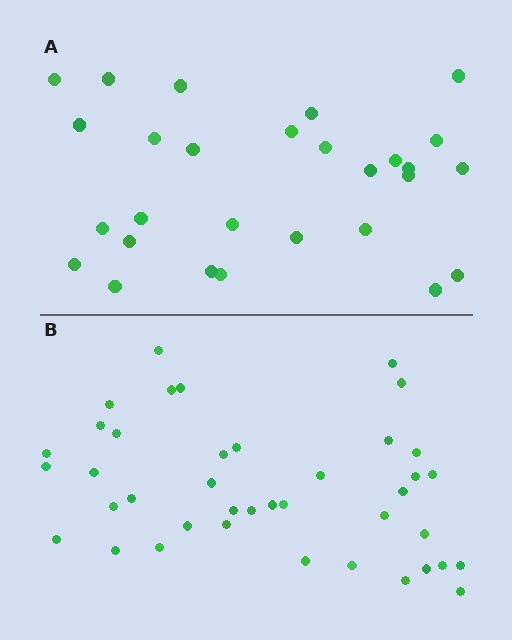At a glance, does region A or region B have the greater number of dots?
Region B (the bottom region) has more dots.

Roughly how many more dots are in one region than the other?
Region B has roughly 12 or so more dots than region A.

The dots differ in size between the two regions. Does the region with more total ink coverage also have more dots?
No. Region A has more total ink coverage because its dots are larger, but region B actually contains more individual dots. Total area can be misleading — the number of items is what matters here.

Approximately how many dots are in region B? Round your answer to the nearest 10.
About 40 dots.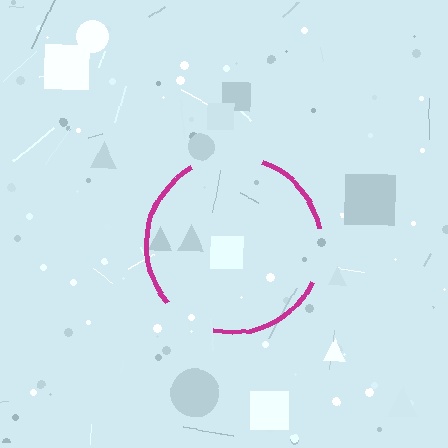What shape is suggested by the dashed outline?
The dashed outline suggests a circle.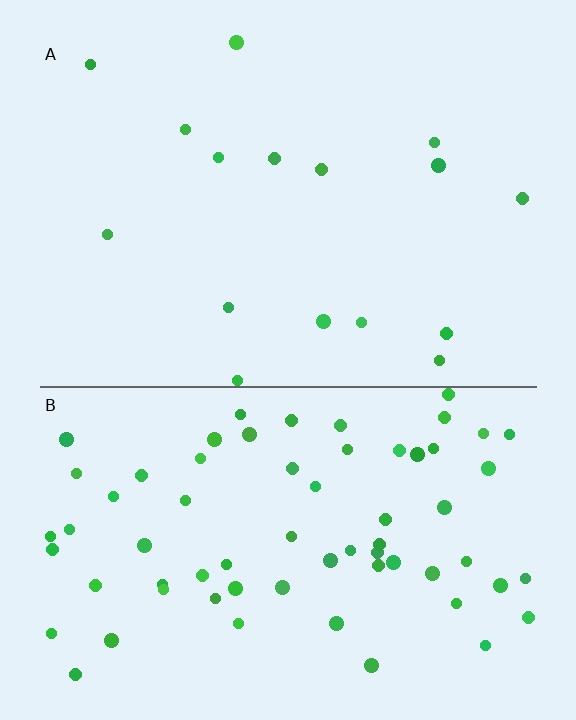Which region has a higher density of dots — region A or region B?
B (the bottom).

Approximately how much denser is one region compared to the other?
Approximately 4.1× — region B over region A.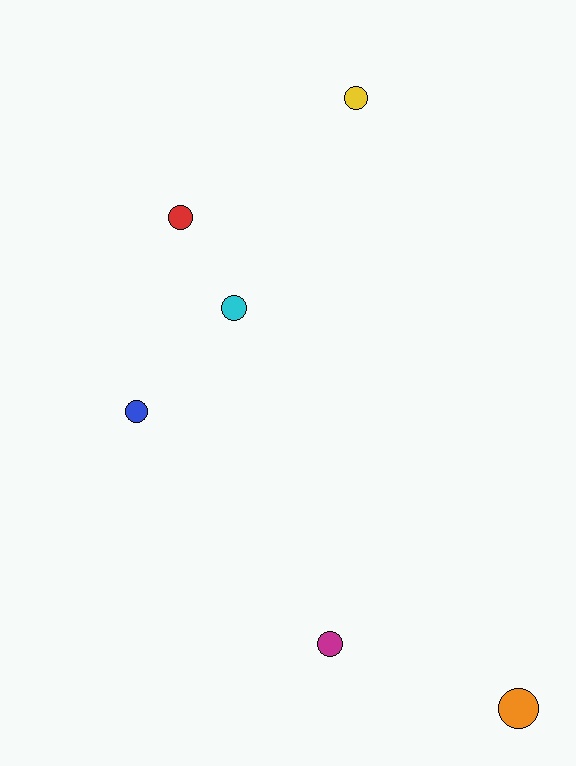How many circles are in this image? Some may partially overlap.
There are 6 circles.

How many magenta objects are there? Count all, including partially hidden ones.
There is 1 magenta object.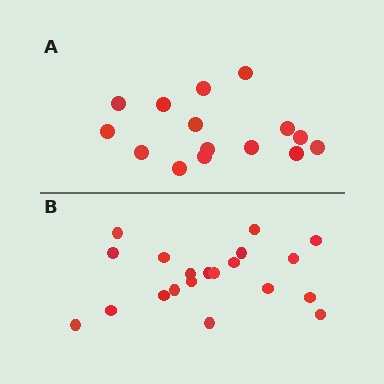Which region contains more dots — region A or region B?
Region B (the bottom region) has more dots.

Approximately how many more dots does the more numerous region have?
Region B has about 5 more dots than region A.